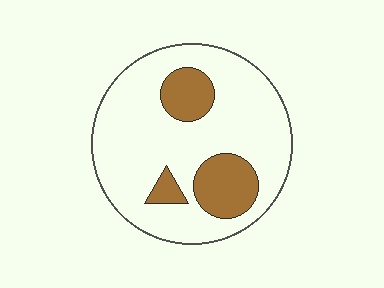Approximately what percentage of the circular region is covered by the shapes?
Approximately 20%.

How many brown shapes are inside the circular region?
3.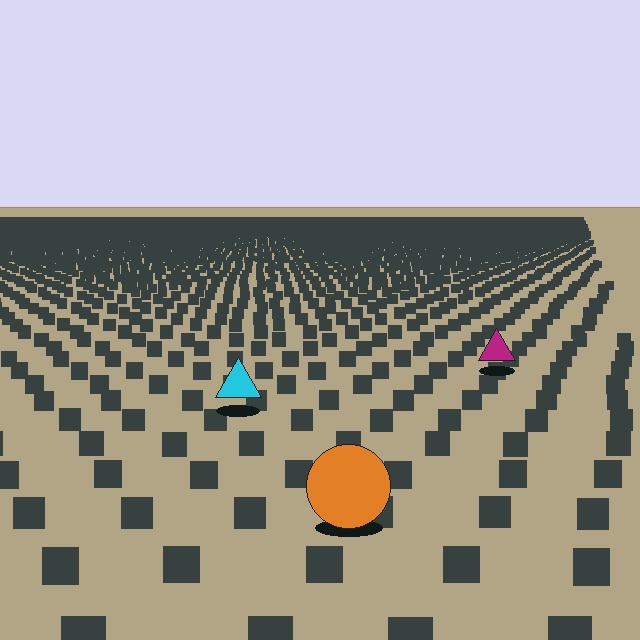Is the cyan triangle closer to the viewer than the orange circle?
No. The orange circle is closer — you can tell from the texture gradient: the ground texture is coarser near it.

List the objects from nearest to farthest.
From nearest to farthest: the orange circle, the cyan triangle, the magenta triangle.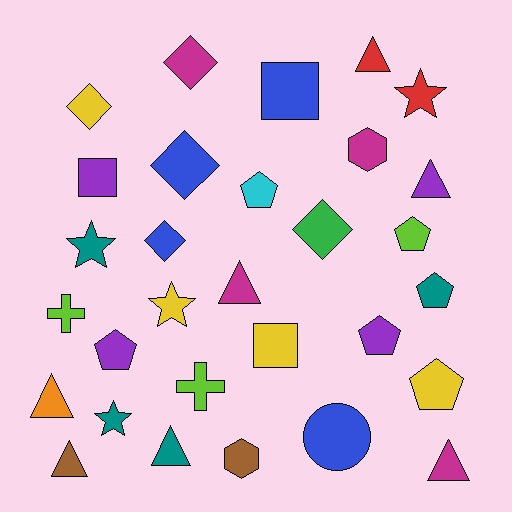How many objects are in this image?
There are 30 objects.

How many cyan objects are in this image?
There is 1 cyan object.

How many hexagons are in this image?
There are 2 hexagons.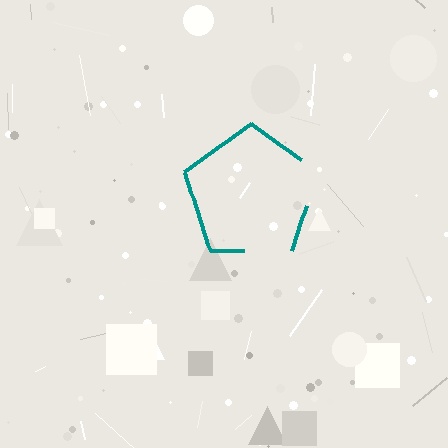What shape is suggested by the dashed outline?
The dashed outline suggests a pentagon.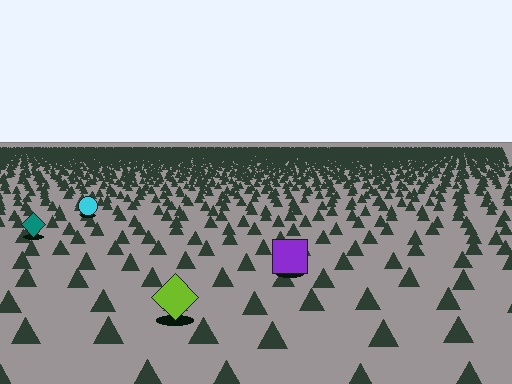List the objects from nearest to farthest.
From nearest to farthest: the lime diamond, the purple square, the teal diamond, the cyan circle.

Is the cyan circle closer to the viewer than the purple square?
No. The purple square is closer — you can tell from the texture gradient: the ground texture is coarser near it.